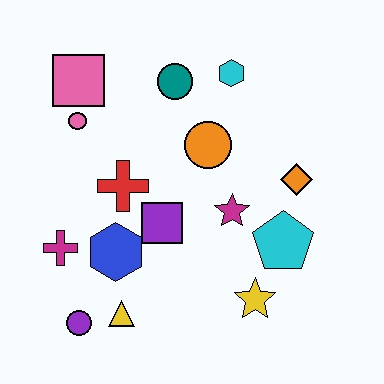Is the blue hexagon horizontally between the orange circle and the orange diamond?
No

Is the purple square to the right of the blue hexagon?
Yes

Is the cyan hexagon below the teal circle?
No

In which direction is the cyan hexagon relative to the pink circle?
The cyan hexagon is to the right of the pink circle.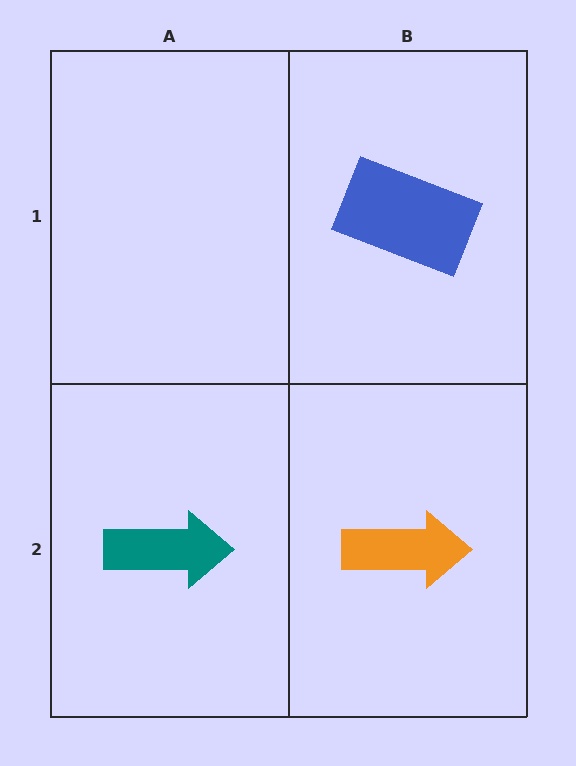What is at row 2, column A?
A teal arrow.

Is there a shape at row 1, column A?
No, that cell is empty.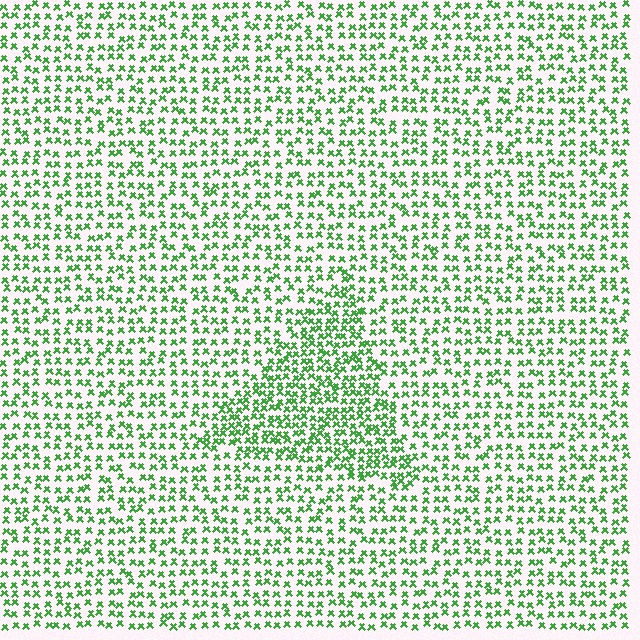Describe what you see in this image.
The image contains small green elements arranged at two different densities. A triangle-shaped region is visible where the elements are more densely packed than the surrounding area.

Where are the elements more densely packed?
The elements are more densely packed inside the triangle boundary.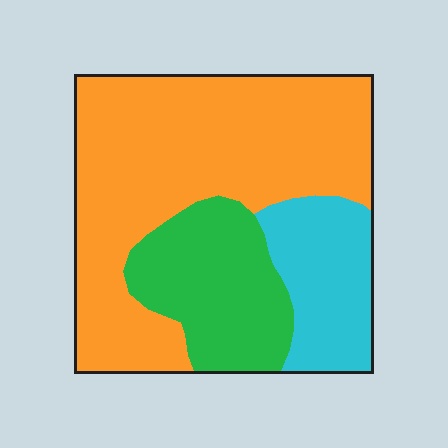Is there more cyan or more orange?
Orange.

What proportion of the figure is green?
Green takes up between a sixth and a third of the figure.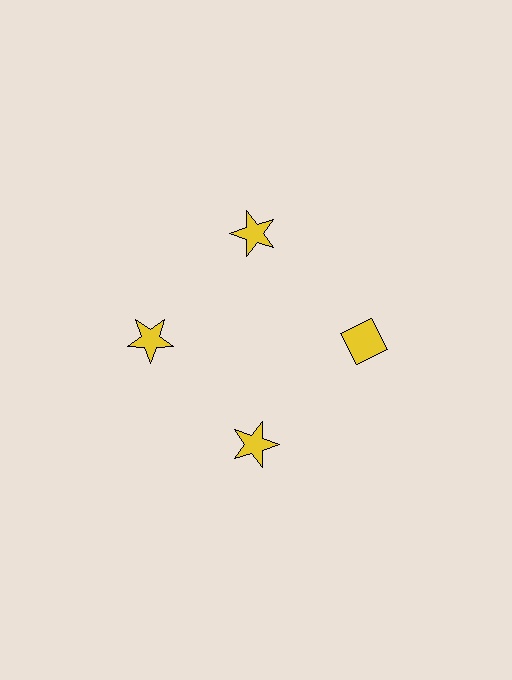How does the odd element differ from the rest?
It has a different shape: diamond instead of star.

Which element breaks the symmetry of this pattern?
The yellow diamond at roughly the 3 o'clock position breaks the symmetry. All other shapes are yellow stars.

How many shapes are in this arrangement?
There are 4 shapes arranged in a ring pattern.